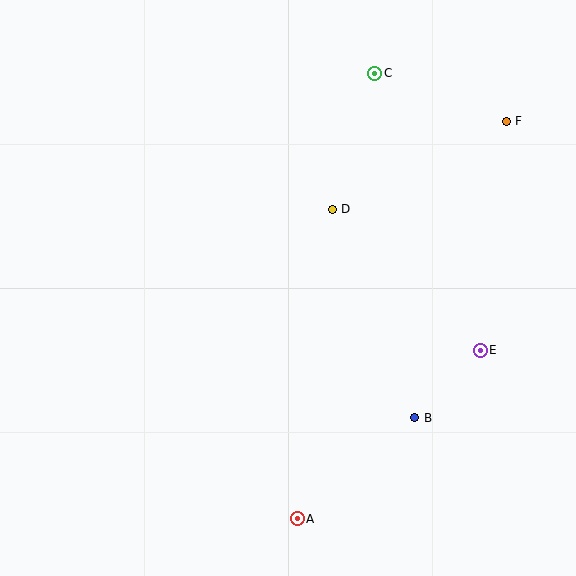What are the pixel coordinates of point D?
Point D is at (332, 209).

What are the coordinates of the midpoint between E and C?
The midpoint between E and C is at (427, 212).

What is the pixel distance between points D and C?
The distance between D and C is 142 pixels.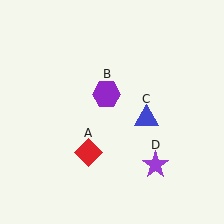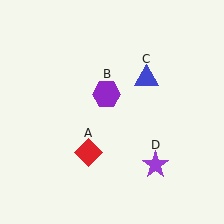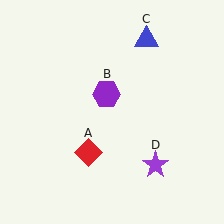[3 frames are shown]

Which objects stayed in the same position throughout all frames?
Red diamond (object A) and purple hexagon (object B) and purple star (object D) remained stationary.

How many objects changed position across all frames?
1 object changed position: blue triangle (object C).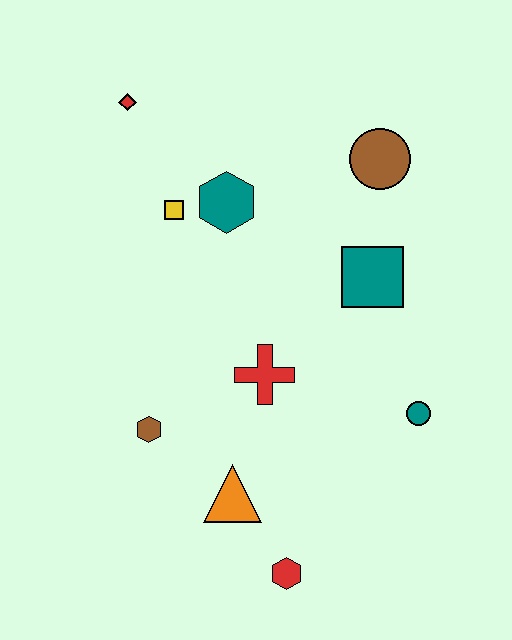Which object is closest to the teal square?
The brown circle is closest to the teal square.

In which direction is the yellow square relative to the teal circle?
The yellow square is to the left of the teal circle.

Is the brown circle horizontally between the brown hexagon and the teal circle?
Yes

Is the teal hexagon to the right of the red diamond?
Yes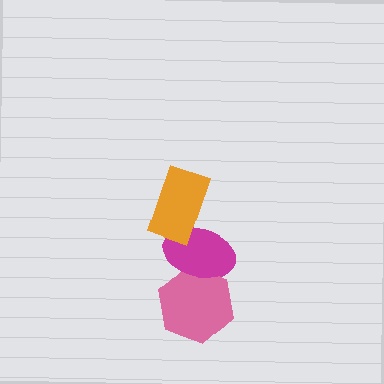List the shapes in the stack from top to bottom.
From top to bottom: the orange rectangle, the magenta ellipse, the pink hexagon.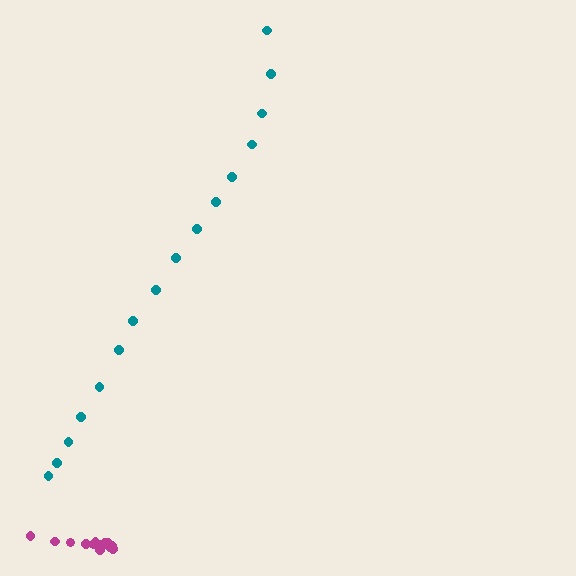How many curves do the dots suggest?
There are 2 distinct paths.